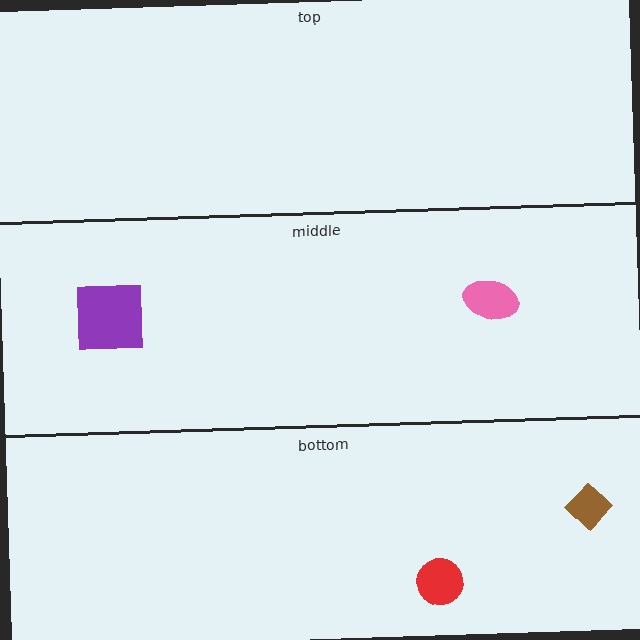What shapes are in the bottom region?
The brown diamond, the red circle.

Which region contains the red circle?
The bottom region.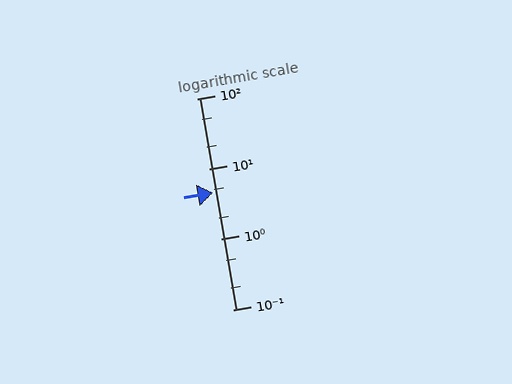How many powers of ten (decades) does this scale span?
The scale spans 3 decades, from 0.1 to 100.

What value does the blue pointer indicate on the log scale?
The pointer indicates approximately 4.6.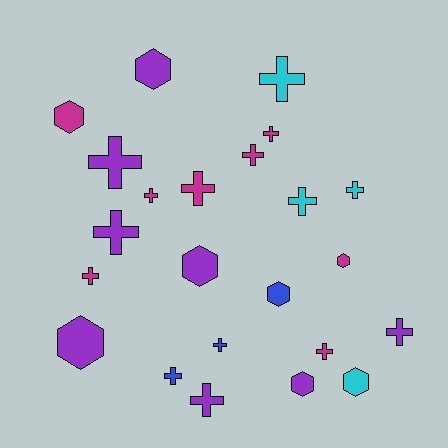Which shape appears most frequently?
Cross, with 15 objects.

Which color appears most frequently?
Magenta, with 8 objects.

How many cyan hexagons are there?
There is 1 cyan hexagon.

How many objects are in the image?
There are 23 objects.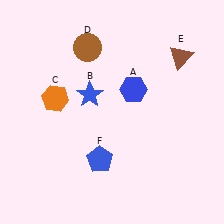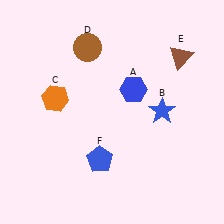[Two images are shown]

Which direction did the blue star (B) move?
The blue star (B) moved right.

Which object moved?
The blue star (B) moved right.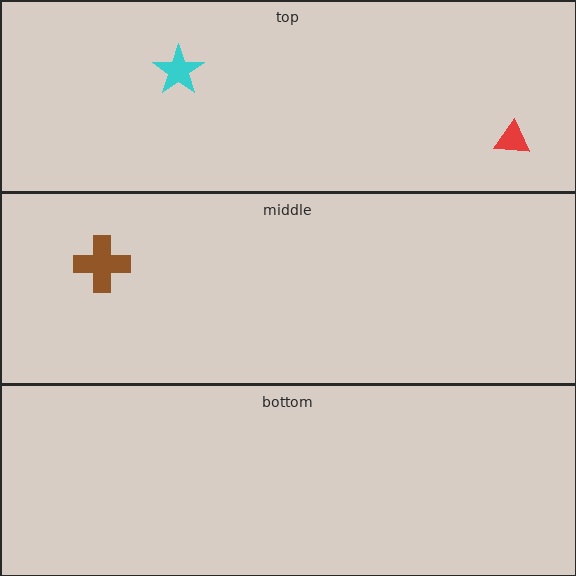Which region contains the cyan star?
The top region.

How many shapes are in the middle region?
1.